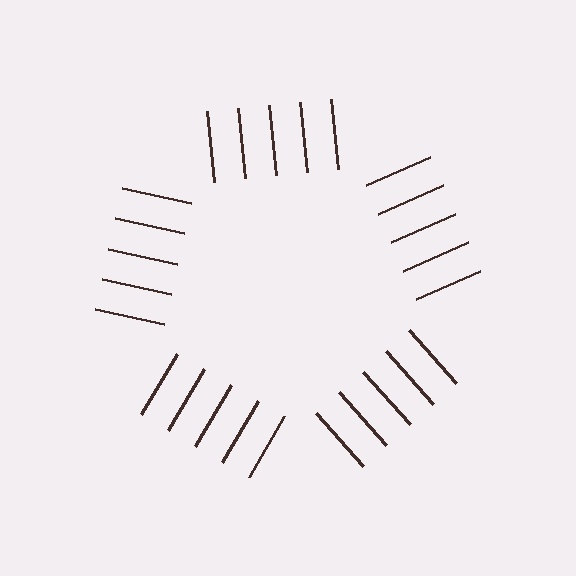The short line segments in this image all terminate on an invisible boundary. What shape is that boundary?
An illusory pentagon — the line segments terminate on its edges but no continuous stroke is drawn.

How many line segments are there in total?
25 — 5 along each of the 5 edges.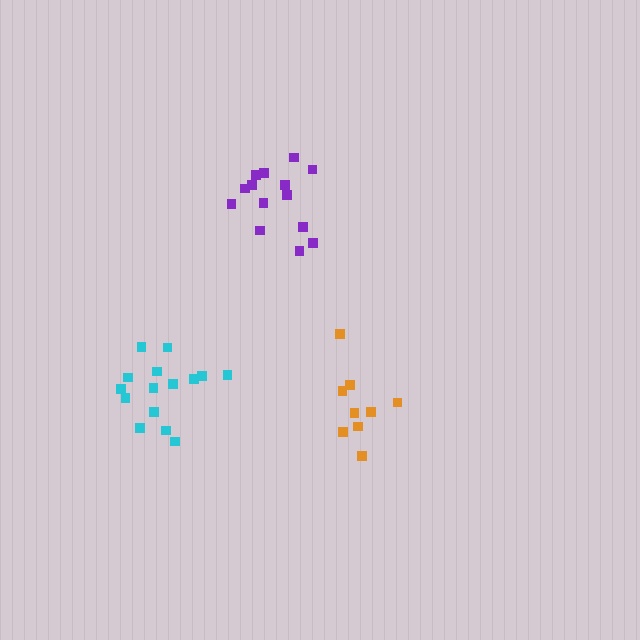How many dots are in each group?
Group 1: 14 dots, Group 2: 15 dots, Group 3: 9 dots (38 total).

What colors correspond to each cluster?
The clusters are colored: purple, cyan, orange.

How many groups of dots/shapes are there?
There are 3 groups.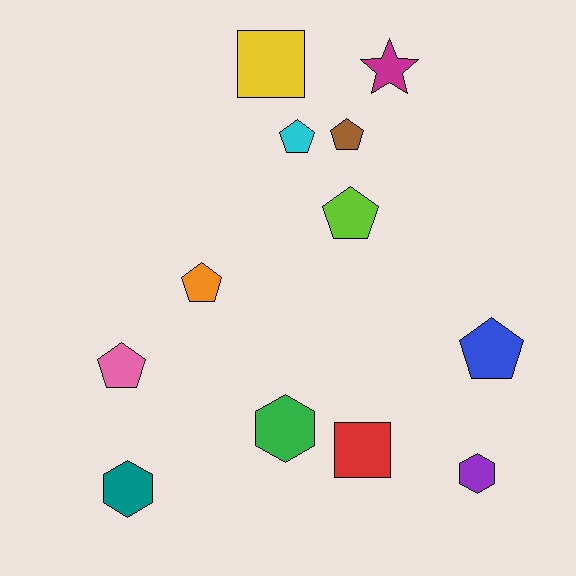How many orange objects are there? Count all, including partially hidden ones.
There is 1 orange object.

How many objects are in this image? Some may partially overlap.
There are 12 objects.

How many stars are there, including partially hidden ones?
There is 1 star.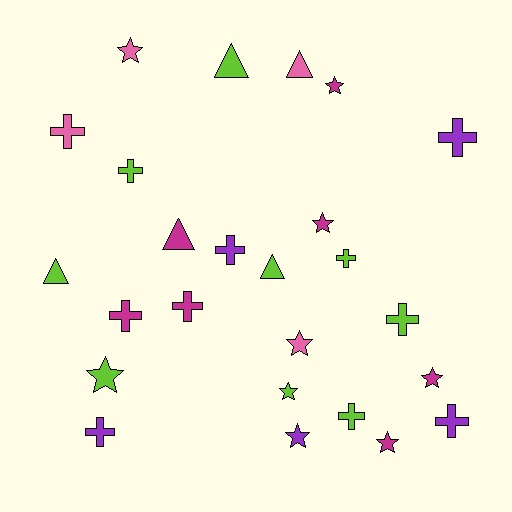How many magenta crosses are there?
There are 2 magenta crosses.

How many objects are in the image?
There are 25 objects.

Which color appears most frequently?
Lime, with 9 objects.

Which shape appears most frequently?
Cross, with 11 objects.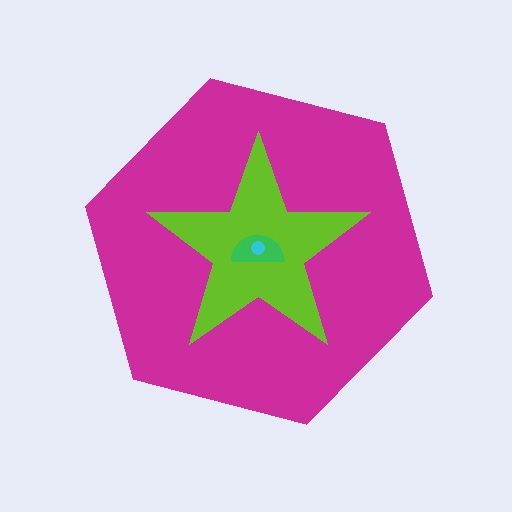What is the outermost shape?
The magenta hexagon.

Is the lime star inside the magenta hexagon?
Yes.